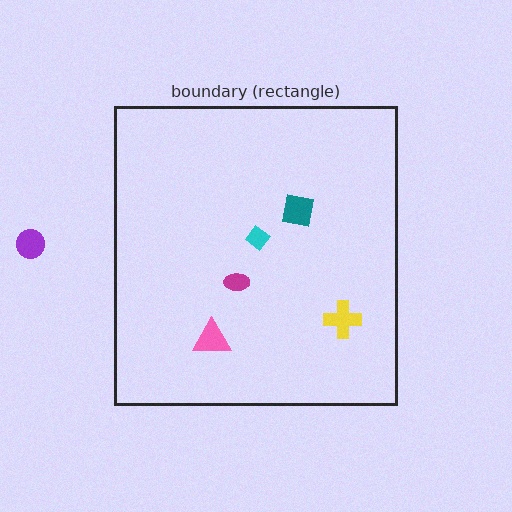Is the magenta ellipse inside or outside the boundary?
Inside.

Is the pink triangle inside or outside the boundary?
Inside.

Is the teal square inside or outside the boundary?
Inside.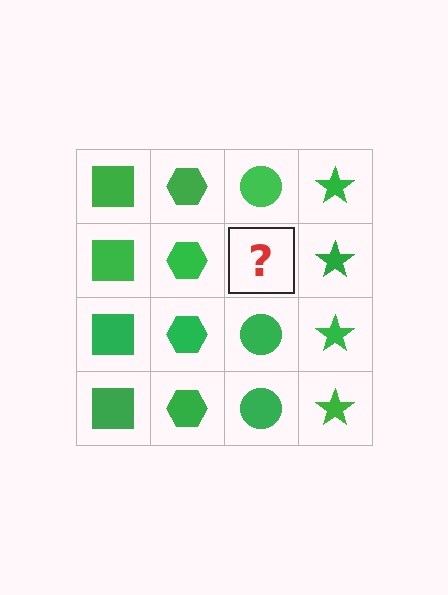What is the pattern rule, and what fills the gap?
The rule is that each column has a consistent shape. The gap should be filled with a green circle.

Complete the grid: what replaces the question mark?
The question mark should be replaced with a green circle.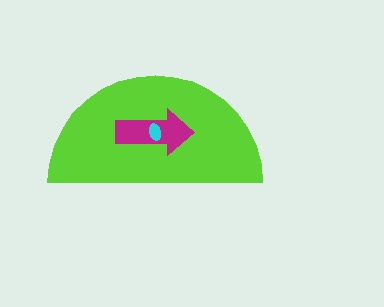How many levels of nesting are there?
3.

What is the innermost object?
The cyan ellipse.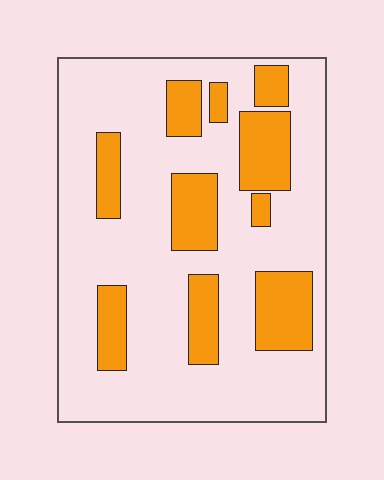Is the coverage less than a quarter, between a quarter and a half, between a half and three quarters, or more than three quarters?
Between a quarter and a half.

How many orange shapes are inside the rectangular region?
10.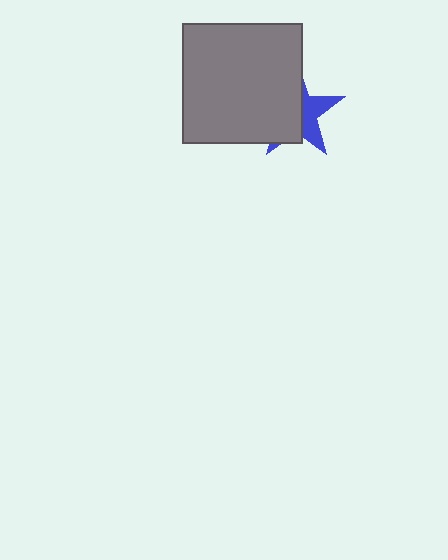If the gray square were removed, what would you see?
You would see the complete blue star.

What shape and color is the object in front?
The object in front is a gray square.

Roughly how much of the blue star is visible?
A small part of it is visible (roughly 38%).